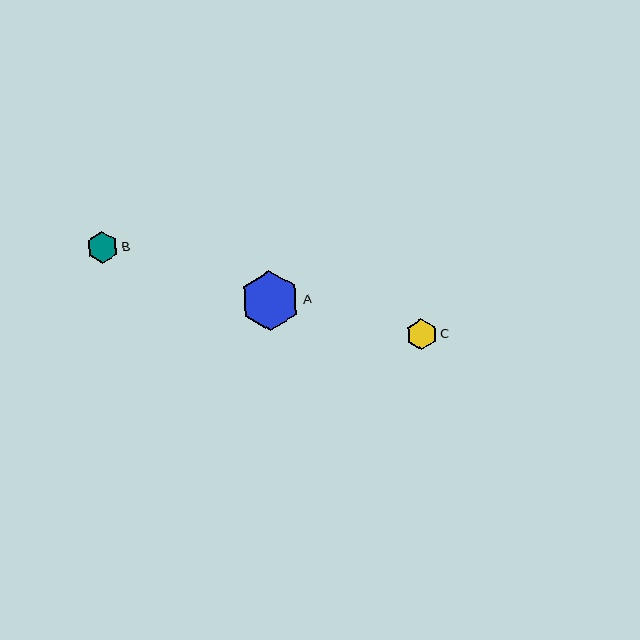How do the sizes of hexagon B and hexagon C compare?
Hexagon B and hexagon C are approximately the same size.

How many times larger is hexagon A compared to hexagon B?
Hexagon A is approximately 1.9 times the size of hexagon B.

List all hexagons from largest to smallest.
From largest to smallest: A, B, C.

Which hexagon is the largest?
Hexagon A is the largest with a size of approximately 60 pixels.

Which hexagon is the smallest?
Hexagon C is the smallest with a size of approximately 31 pixels.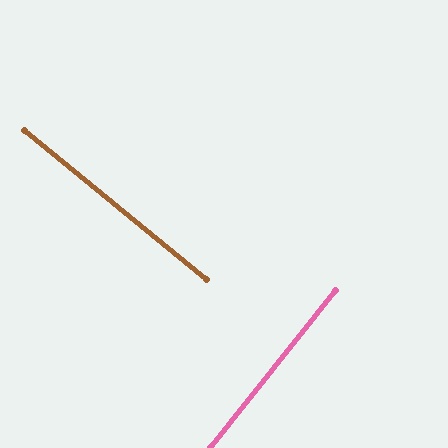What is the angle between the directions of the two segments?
Approximately 89 degrees.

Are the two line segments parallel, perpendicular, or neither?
Perpendicular — they meet at approximately 89°.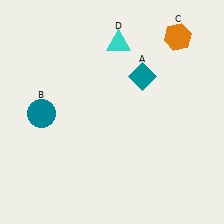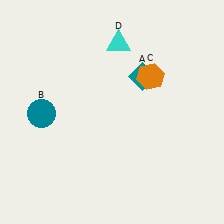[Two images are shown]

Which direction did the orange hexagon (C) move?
The orange hexagon (C) moved down.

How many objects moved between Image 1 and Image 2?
1 object moved between the two images.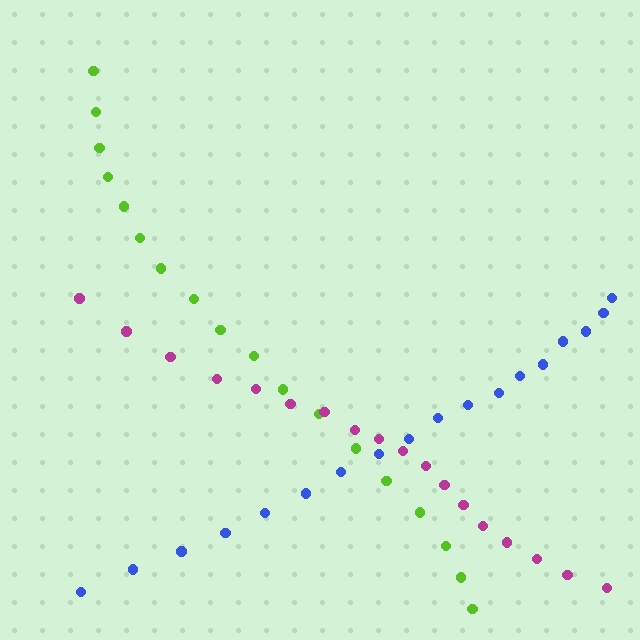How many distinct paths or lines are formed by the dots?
There are 3 distinct paths.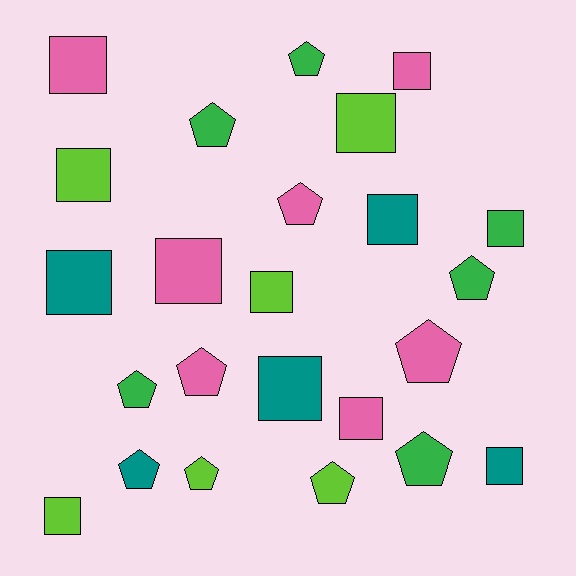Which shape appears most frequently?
Square, with 13 objects.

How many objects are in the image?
There are 24 objects.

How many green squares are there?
There is 1 green square.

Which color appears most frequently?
Pink, with 7 objects.